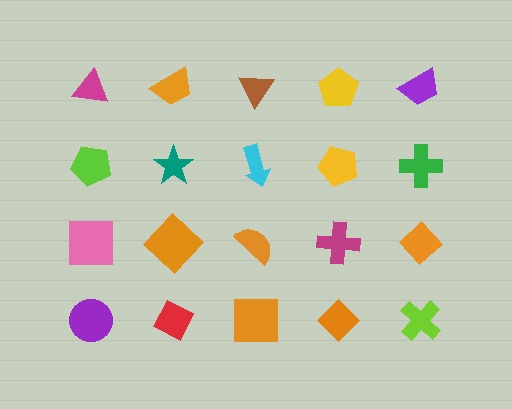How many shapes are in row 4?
5 shapes.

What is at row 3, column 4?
A magenta cross.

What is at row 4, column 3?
An orange square.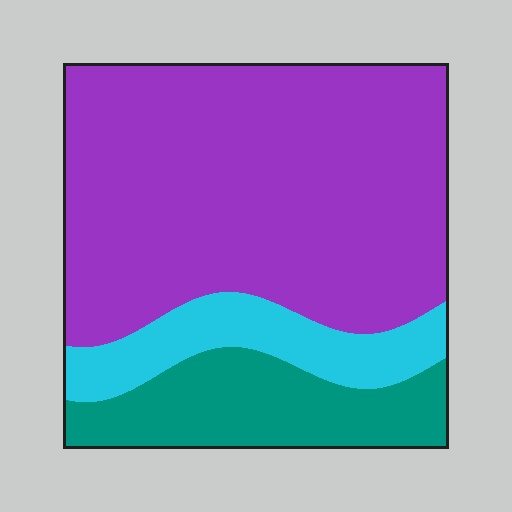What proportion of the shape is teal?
Teal covers around 20% of the shape.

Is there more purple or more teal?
Purple.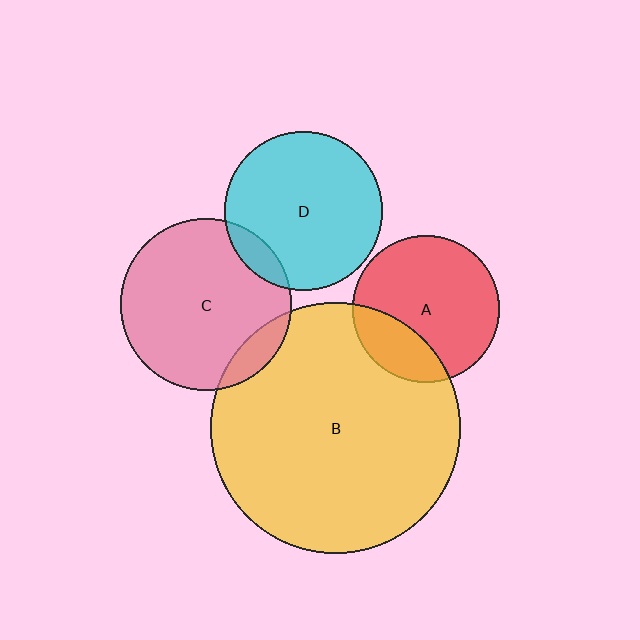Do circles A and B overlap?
Yes.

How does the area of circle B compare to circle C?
Approximately 2.1 times.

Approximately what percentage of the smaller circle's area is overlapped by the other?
Approximately 25%.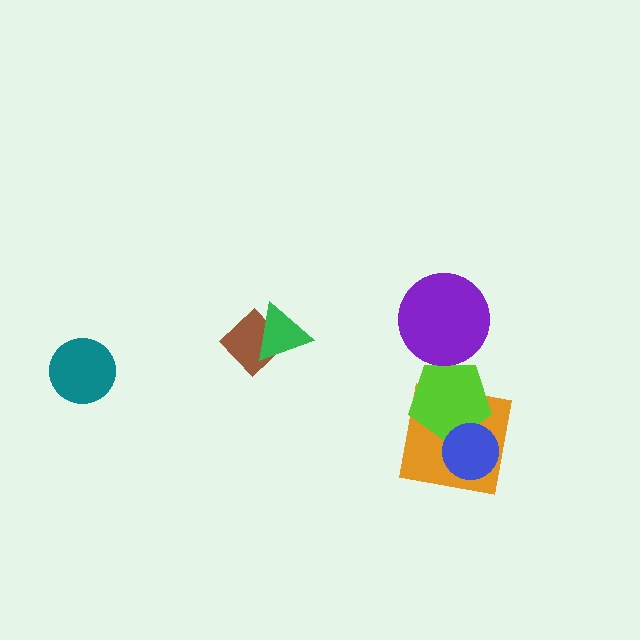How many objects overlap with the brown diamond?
1 object overlaps with the brown diamond.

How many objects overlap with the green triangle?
1 object overlaps with the green triangle.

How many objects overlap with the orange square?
2 objects overlap with the orange square.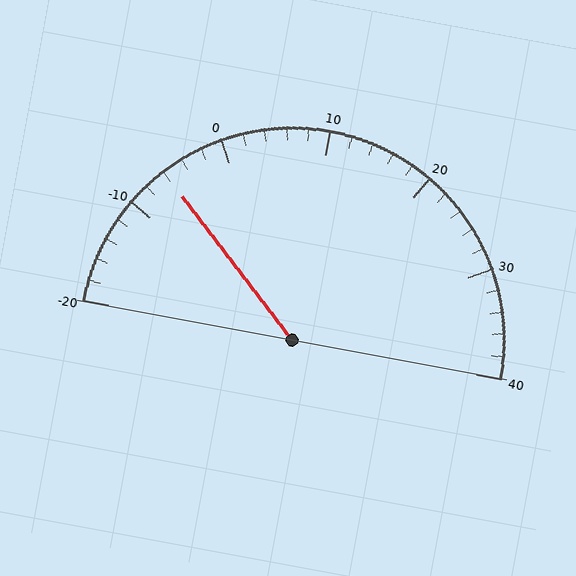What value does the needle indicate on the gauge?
The needle indicates approximately -6.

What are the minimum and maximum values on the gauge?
The gauge ranges from -20 to 40.